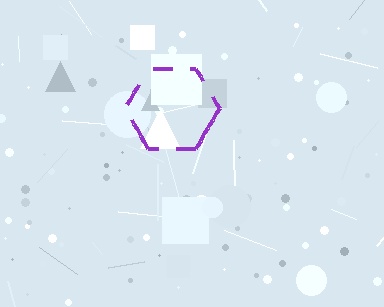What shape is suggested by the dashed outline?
The dashed outline suggests a hexagon.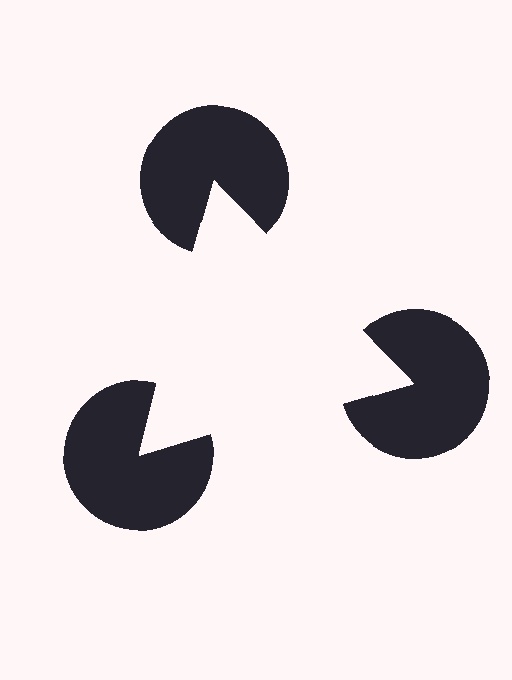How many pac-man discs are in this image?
There are 3 — one at each vertex of the illusory triangle.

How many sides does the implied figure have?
3 sides.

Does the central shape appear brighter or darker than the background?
It typically appears slightly brighter than the background, even though no actual brightness change is drawn.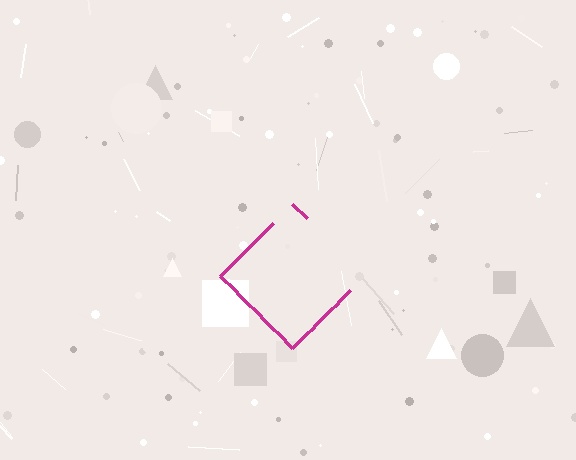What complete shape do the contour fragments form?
The contour fragments form a diamond.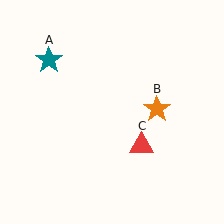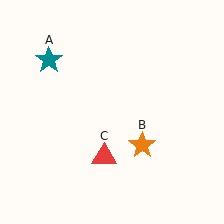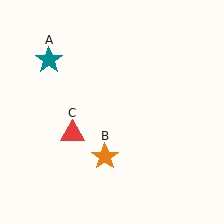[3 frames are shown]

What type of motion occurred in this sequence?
The orange star (object B), red triangle (object C) rotated clockwise around the center of the scene.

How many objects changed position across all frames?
2 objects changed position: orange star (object B), red triangle (object C).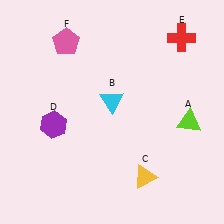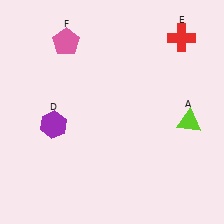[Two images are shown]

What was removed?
The cyan triangle (B), the yellow triangle (C) were removed in Image 2.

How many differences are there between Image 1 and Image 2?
There are 2 differences between the two images.